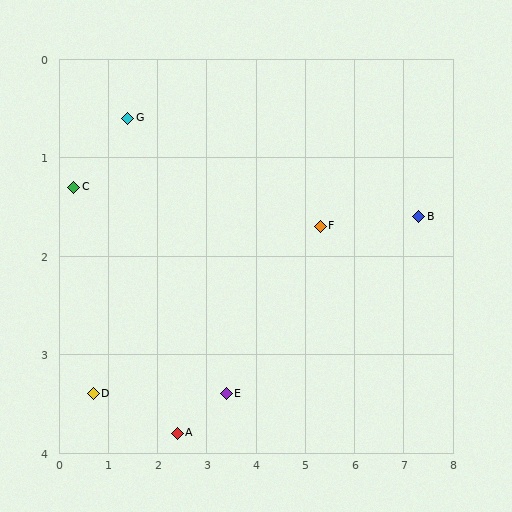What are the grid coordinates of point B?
Point B is at approximately (7.3, 1.6).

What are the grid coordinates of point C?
Point C is at approximately (0.3, 1.3).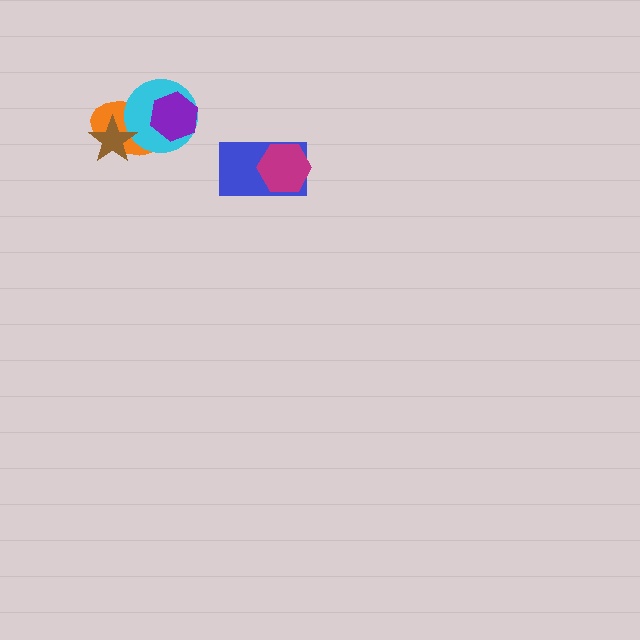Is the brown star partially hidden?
No, no other shape covers it.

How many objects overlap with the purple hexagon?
2 objects overlap with the purple hexagon.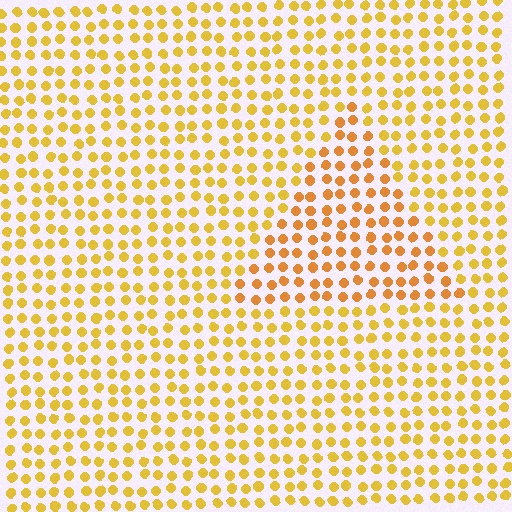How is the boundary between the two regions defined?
The boundary is defined purely by a slight shift in hue (about 20 degrees). Spacing, size, and orientation are identical on both sides.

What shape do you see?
I see a triangle.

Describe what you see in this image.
The image is filled with small yellow elements in a uniform arrangement. A triangle-shaped region is visible where the elements are tinted to a slightly different hue, forming a subtle color boundary.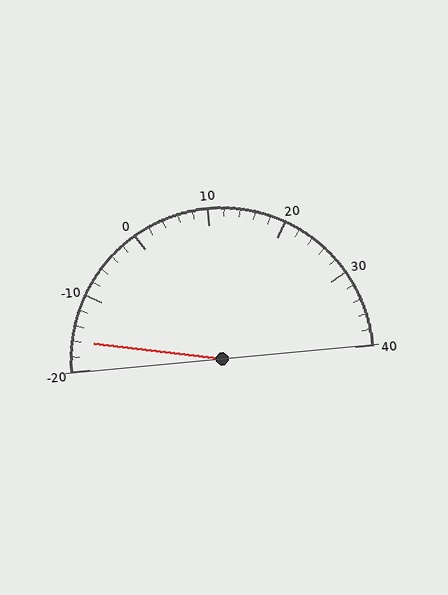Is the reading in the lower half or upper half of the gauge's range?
The reading is in the lower half of the range (-20 to 40).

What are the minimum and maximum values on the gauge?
The gauge ranges from -20 to 40.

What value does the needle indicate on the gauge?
The needle indicates approximately -16.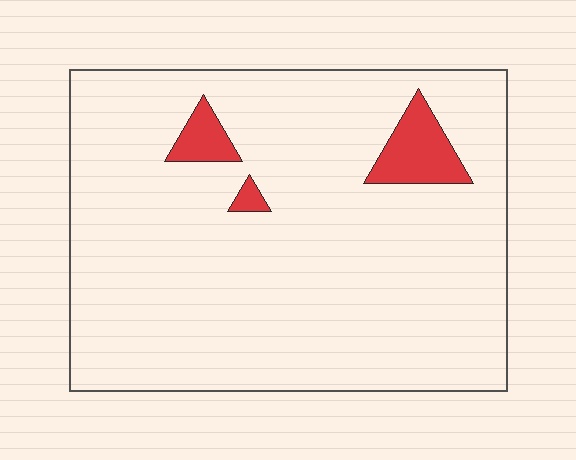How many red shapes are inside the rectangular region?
3.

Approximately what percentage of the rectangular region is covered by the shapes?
Approximately 5%.